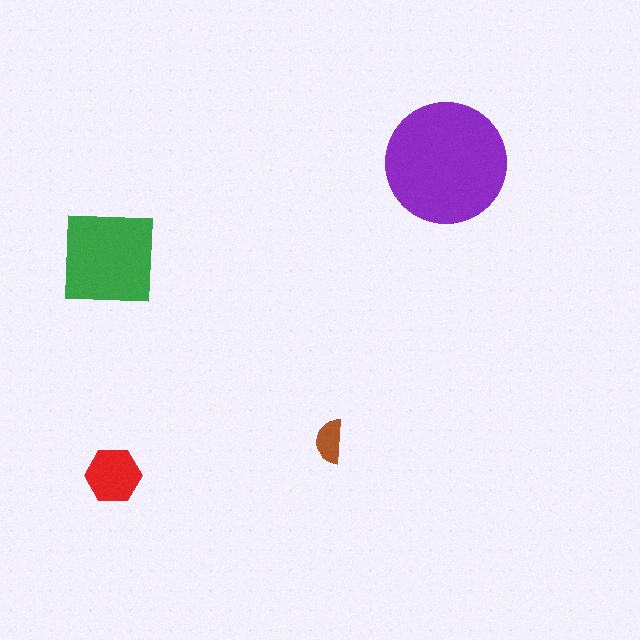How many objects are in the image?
There are 4 objects in the image.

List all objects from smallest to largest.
The brown semicircle, the red hexagon, the green square, the purple circle.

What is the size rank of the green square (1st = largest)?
2nd.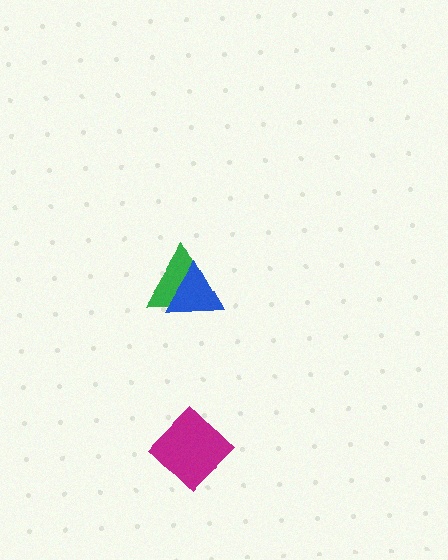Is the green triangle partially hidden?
Yes, it is partially covered by another shape.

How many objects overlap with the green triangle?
1 object overlaps with the green triangle.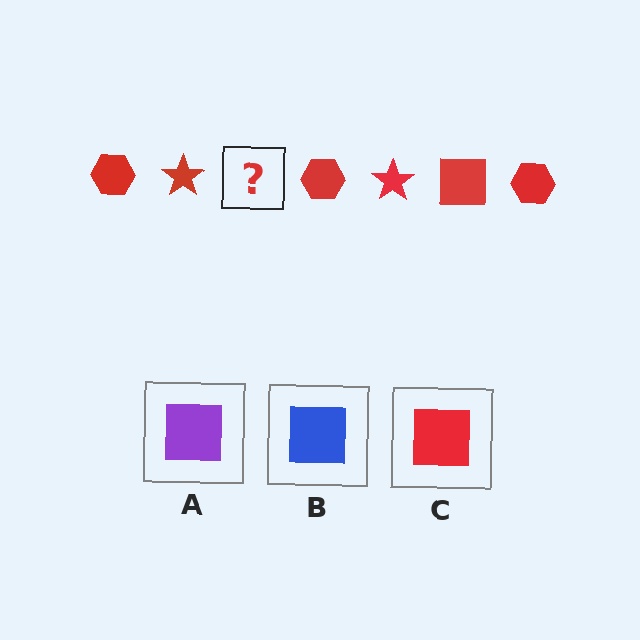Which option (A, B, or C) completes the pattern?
C.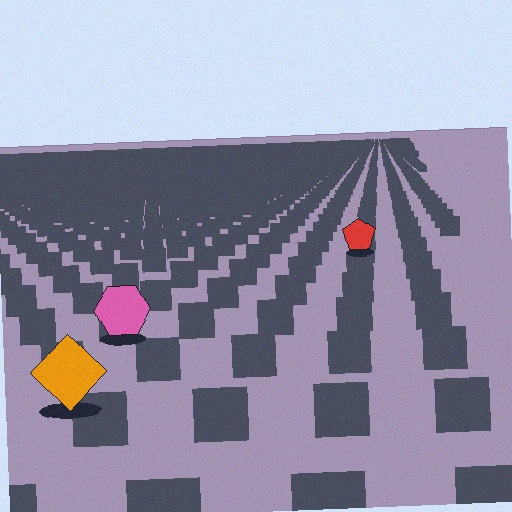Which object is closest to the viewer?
The orange diamond is closest. The texture marks near it are larger and more spread out.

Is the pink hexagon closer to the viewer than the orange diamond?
No. The orange diamond is closer — you can tell from the texture gradient: the ground texture is coarser near it.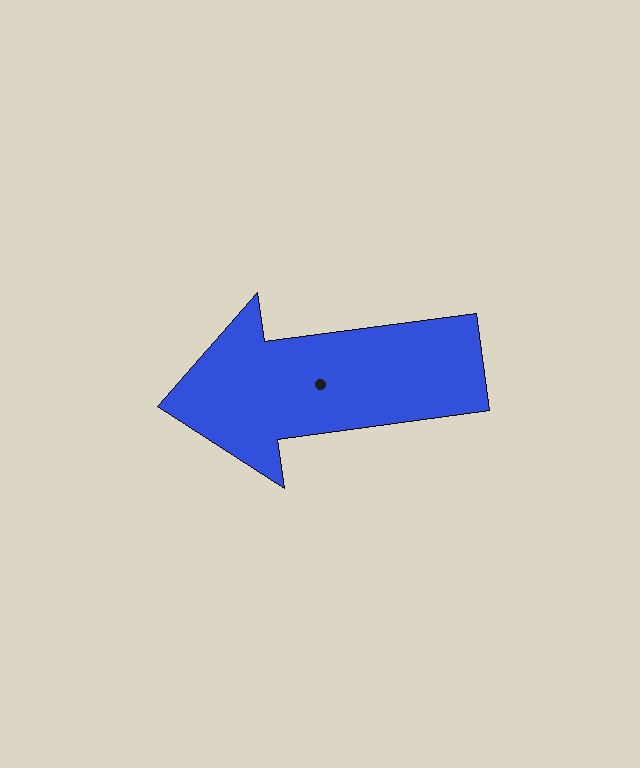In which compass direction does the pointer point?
West.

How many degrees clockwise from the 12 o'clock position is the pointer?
Approximately 262 degrees.